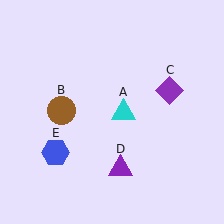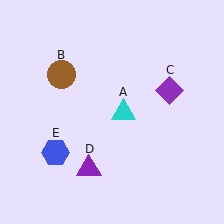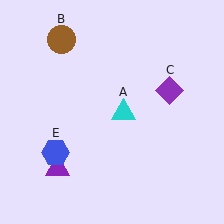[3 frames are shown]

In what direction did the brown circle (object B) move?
The brown circle (object B) moved up.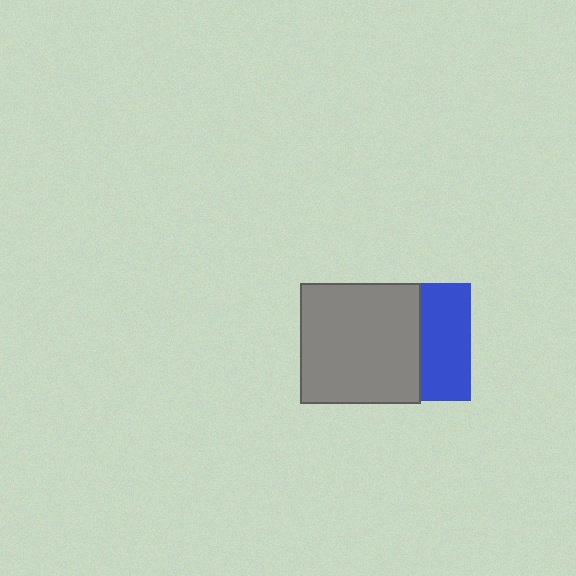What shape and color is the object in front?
The object in front is a gray square.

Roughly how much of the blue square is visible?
A small part of it is visible (roughly 42%).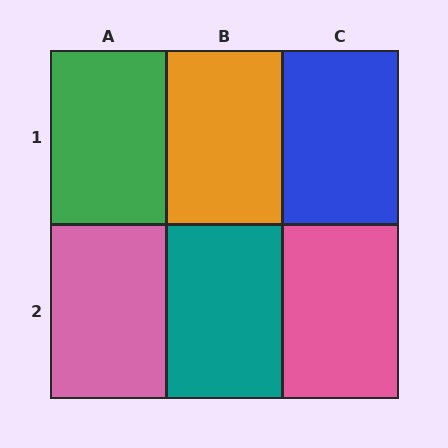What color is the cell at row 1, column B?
Orange.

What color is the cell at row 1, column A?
Green.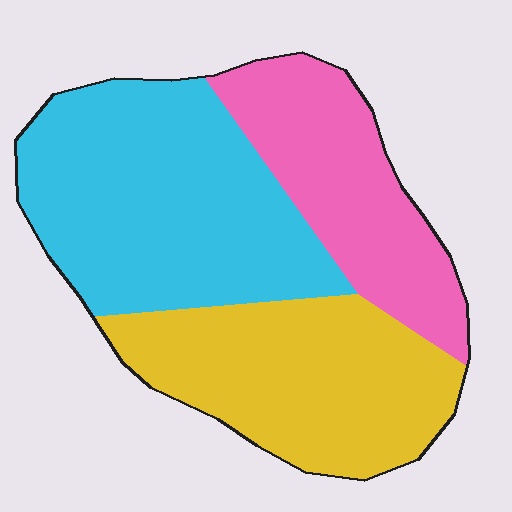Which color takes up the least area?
Pink, at roughly 25%.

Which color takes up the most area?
Cyan, at roughly 40%.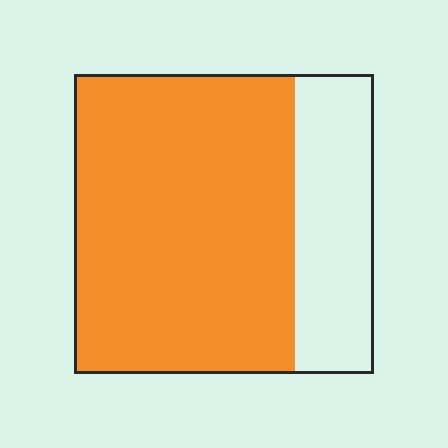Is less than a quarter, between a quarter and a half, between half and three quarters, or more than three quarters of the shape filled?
Between half and three quarters.